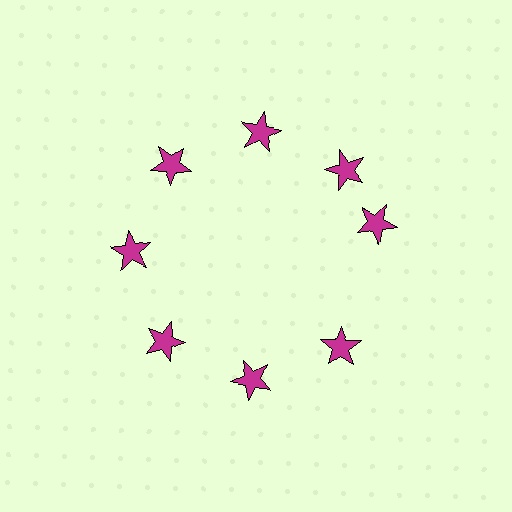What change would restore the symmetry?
The symmetry would be restored by rotating it back into even spacing with its neighbors so that all 8 stars sit at equal angles and equal distance from the center.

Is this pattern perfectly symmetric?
No. The 8 magenta stars are arranged in a ring, but one element near the 3 o'clock position is rotated out of alignment along the ring, breaking the 8-fold rotational symmetry.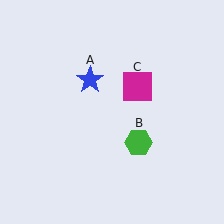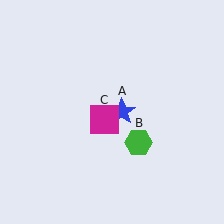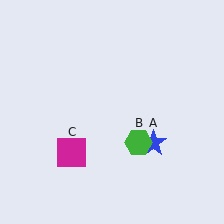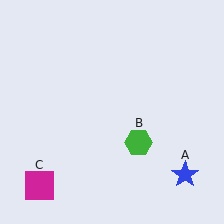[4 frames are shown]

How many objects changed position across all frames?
2 objects changed position: blue star (object A), magenta square (object C).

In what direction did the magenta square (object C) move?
The magenta square (object C) moved down and to the left.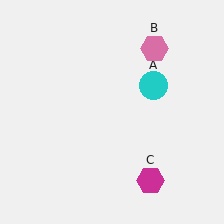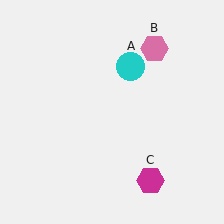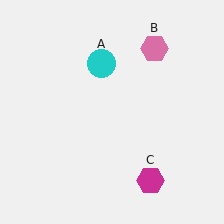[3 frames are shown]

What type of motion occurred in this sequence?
The cyan circle (object A) rotated counterclockwise around the center of the scene.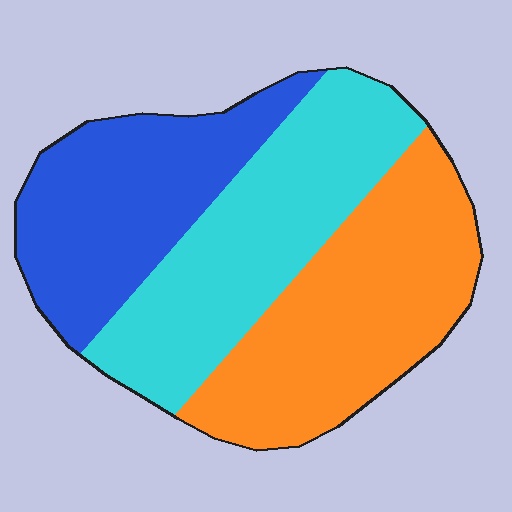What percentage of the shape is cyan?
Cyan covers roughly 35% of the shape.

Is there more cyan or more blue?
Cyan.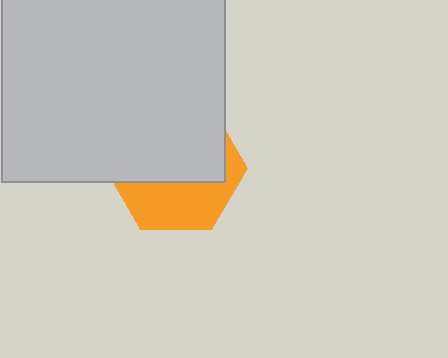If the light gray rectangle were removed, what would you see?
You would see the complete orange hexagon.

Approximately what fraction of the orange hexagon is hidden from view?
Roughly 60% of the orange hexagon is hidden behind the light gray rectangle.